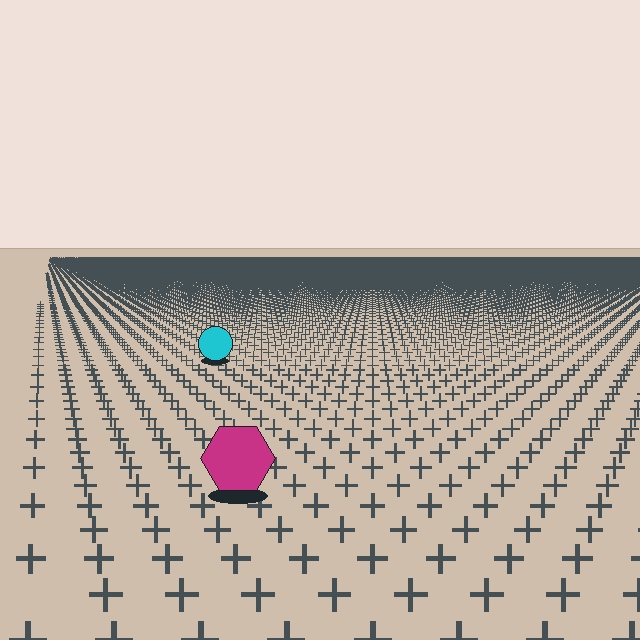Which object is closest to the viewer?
The magenta hexagon is closest. The texture marks near it are larger and more spread out.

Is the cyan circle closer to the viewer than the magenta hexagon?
No. The magenta hexagon is closer — you can tell from the texture gradient: the ground texture is coarser near it.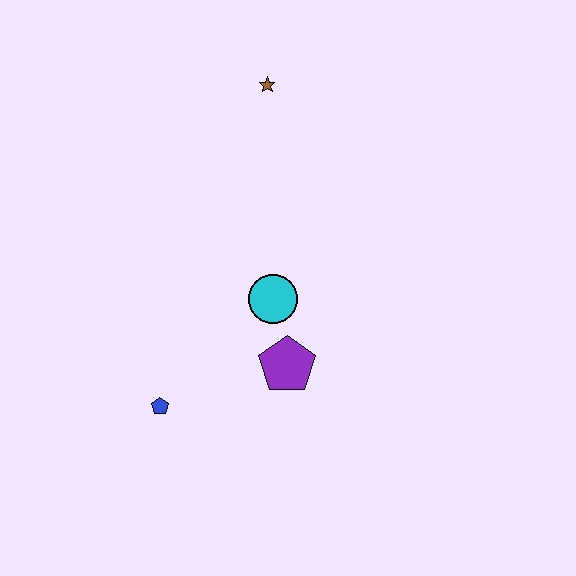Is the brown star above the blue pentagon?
Yes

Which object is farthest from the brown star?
The blue pentagon is farthest from the brown star.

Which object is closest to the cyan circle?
The purple pentagon is closest to the cyan circle.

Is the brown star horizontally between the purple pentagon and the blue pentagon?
Yes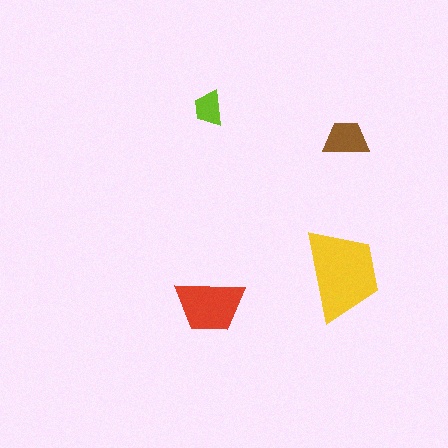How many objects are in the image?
There are 4 objects in the image.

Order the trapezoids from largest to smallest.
the yellow one, the red one, the brown one, the lime one.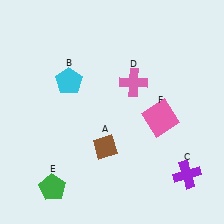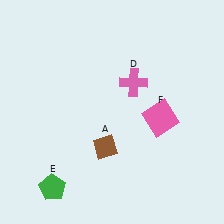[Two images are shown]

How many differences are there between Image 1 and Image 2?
There are 2 differences between the two images.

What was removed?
The purple cross (C), the cyan pentagon (B) were removed in Image 2.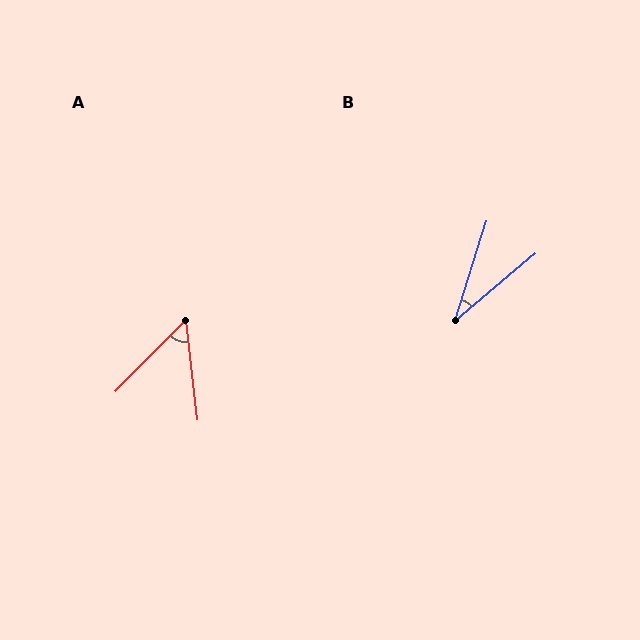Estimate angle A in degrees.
Approximately 51 degrees.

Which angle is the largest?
A, at approximately 51 degrees.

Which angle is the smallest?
B, at approximately 32 degrees.